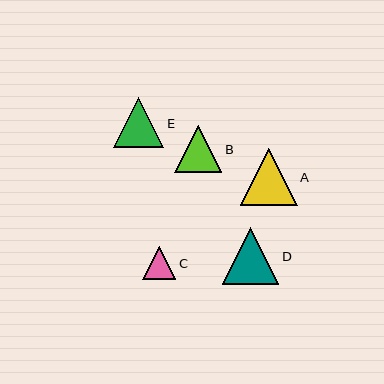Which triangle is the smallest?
Triangle C is the smallest with a size of approximately 33 pixels.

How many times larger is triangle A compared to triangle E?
Triangle A is approximately 1.1 times the size of triangle E.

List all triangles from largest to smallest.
From largest to smallest: A, D, E, B, C.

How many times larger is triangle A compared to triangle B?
Triangle A is approximately 1.2 times the size of triangle B.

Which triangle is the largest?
Triangle A is the largest with a size of approximately 57 pixels.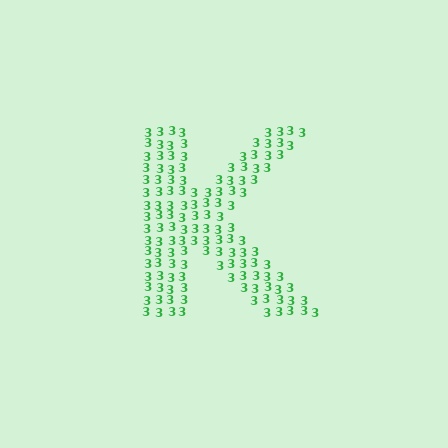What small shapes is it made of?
It is made of small digit 3's.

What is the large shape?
The large shape is the letter K.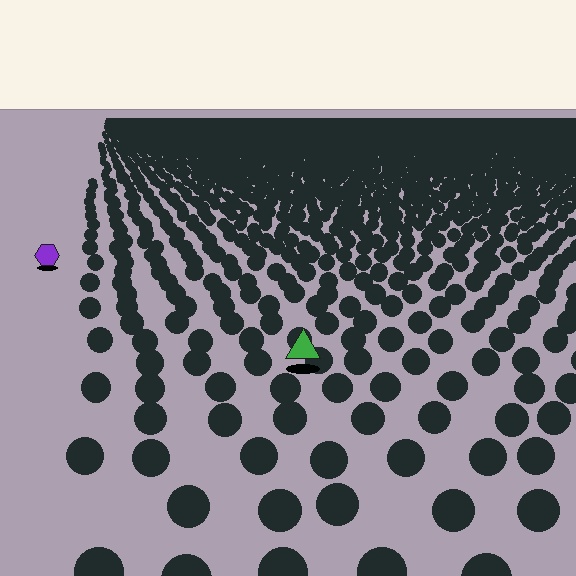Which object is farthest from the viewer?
The purple hexagon is farthest from the viewer. It appears smaller and the ground texture around it is denser.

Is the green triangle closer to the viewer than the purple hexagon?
Yes. The green triangle is closer — you can tell from the texture gradient: the ground texture is coarser near it.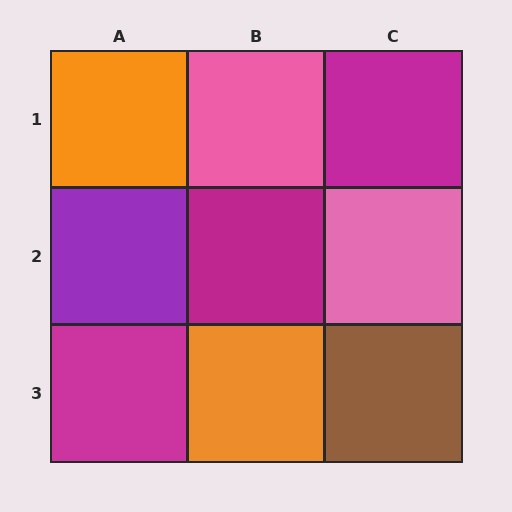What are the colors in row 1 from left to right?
Orange, pink, magenta.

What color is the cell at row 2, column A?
Purple.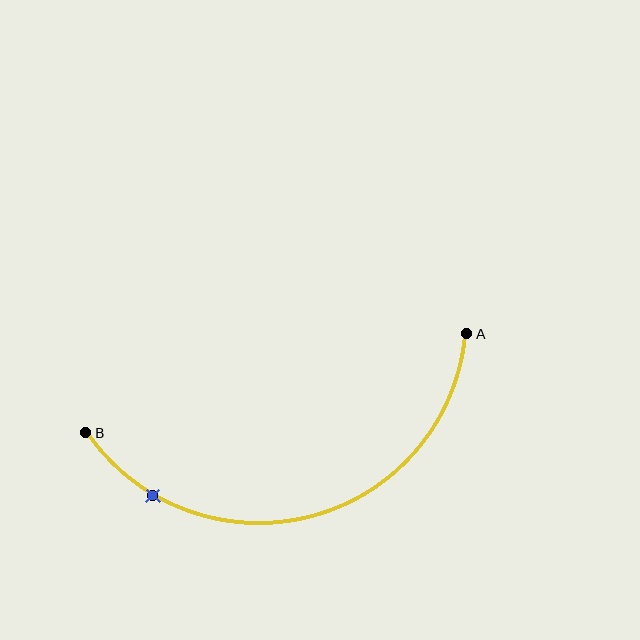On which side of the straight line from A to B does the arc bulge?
The arc bulges below the straight line connecting A and B.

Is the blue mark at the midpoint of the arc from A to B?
No. The blue mark lies on the arc but is closer to endpoint B. The arc midpoint would be at the point on the curve equidistant along the arc from both A and B.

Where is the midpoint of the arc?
The arc midpoint is the point on the curve farthest from the straight line joining A and B. It sits below that line.